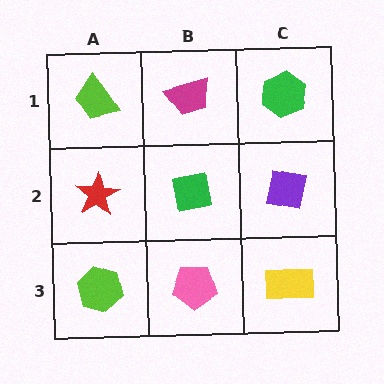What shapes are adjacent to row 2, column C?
A green hexagon (row 1, column C), a yellow rectangle (row 3, column C), a green square (row 2, column B).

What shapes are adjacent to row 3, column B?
A green square (row 2, column B), a lime hexagon (row 3, column A), a yellow rectangle (row 3, column C).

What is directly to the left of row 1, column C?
A magenta trapezoid.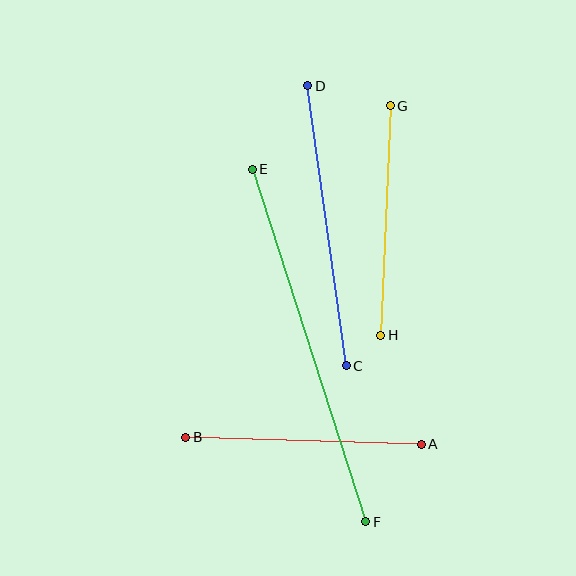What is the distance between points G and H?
The distance is approximately 230 pixels.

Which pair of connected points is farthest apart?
Points E and F are farthest apart.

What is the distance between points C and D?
The distance is approximately 283 pixels.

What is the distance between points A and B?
The distance is approximately 236 pixels.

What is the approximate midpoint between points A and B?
The midpoint is at approximately (303, 441) pixels.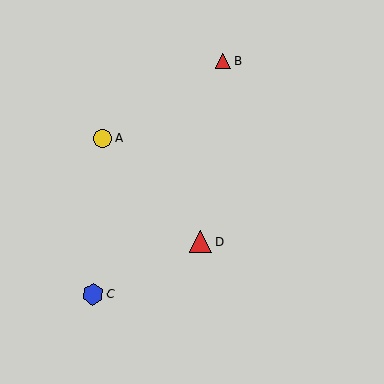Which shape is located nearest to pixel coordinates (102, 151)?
The yellow circle (labeled A) at (103, 138) is nearest to that location.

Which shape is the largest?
The red triangle (labeled D) is the largest.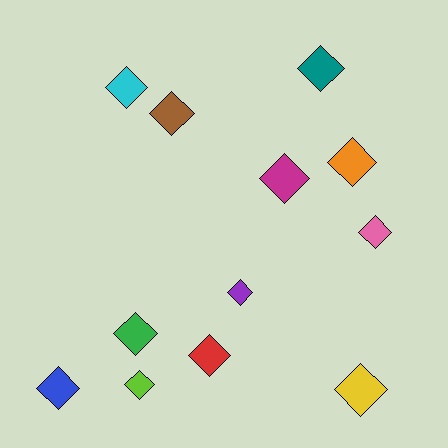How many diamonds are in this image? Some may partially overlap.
There are 12 diamonds.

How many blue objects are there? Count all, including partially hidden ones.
There is 1 blue object.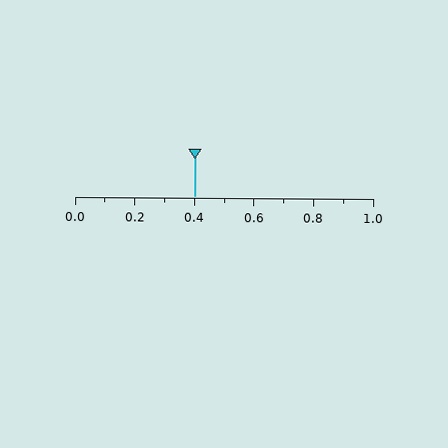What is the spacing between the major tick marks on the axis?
The major ticks are spaced 0.2 apart.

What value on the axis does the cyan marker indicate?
The marker indicates approximately 0.4.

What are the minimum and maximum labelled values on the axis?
The axis runs from 0.0 to 1.0.